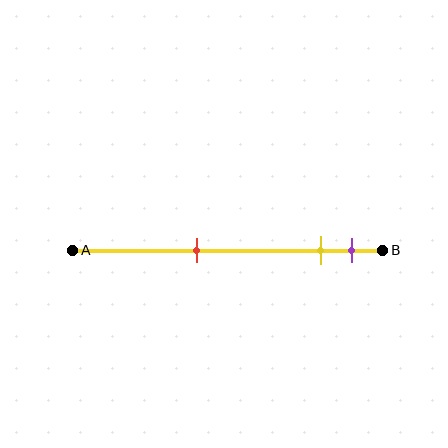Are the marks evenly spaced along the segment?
No, the marks are not evenly spaced.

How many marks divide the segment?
There are 3 marks dividing the segment.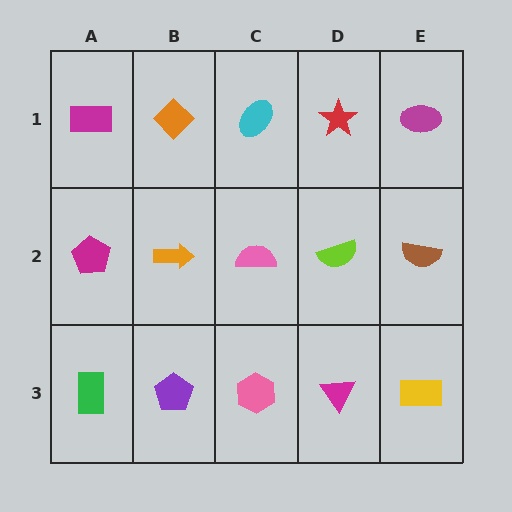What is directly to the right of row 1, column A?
An orange diamond.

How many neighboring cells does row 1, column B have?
3.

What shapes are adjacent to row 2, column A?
A magenta rectangle (row 1, column A), a green rectangle (row 3, column A), an orange arrow (row 2, column B).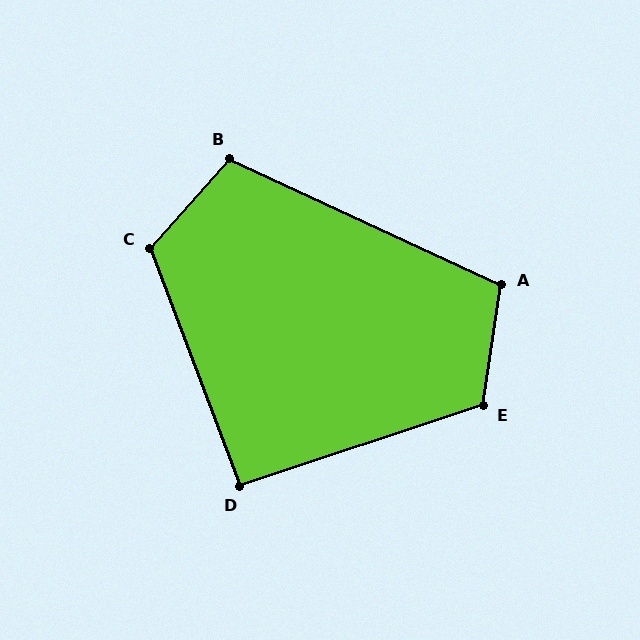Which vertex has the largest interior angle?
C, at approximately 118 degrees.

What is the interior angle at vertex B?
Approximately 107 degrees (obtuse).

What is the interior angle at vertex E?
Approximately 117 degrees (obtuse).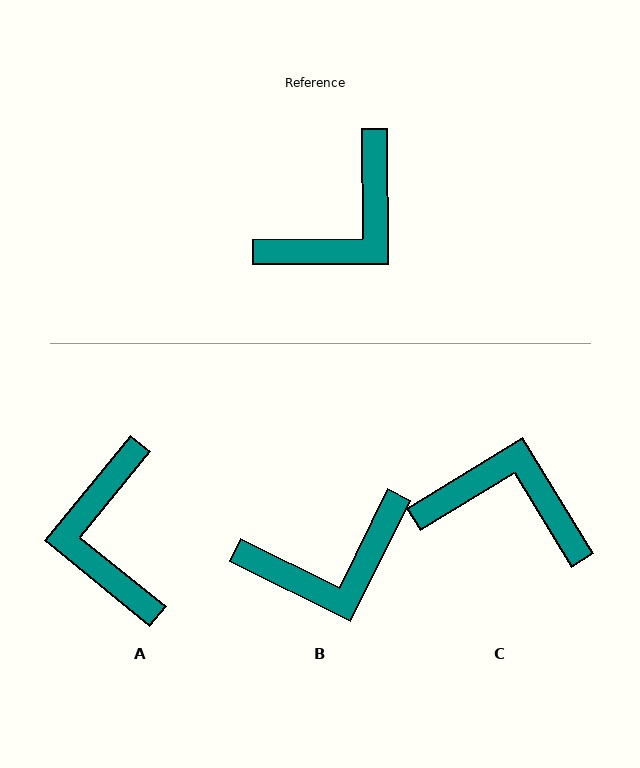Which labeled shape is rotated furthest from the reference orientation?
A, about 129 degrees away.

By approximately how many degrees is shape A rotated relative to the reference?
Approximately 129 degrees clockwise.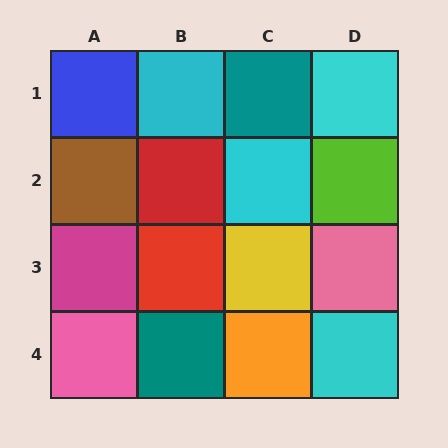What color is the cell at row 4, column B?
Teal.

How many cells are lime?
1 cell is lime.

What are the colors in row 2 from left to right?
Brown, red, cyan, lime.